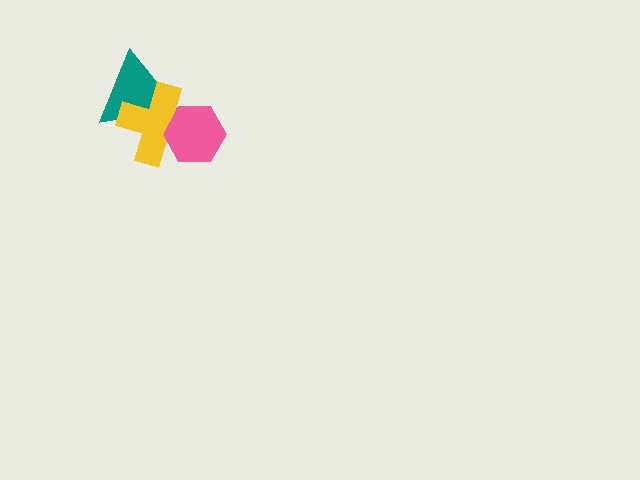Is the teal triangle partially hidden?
Yes, it is partially covered by another shape.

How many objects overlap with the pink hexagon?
1 object overlaps with the pink hexagon.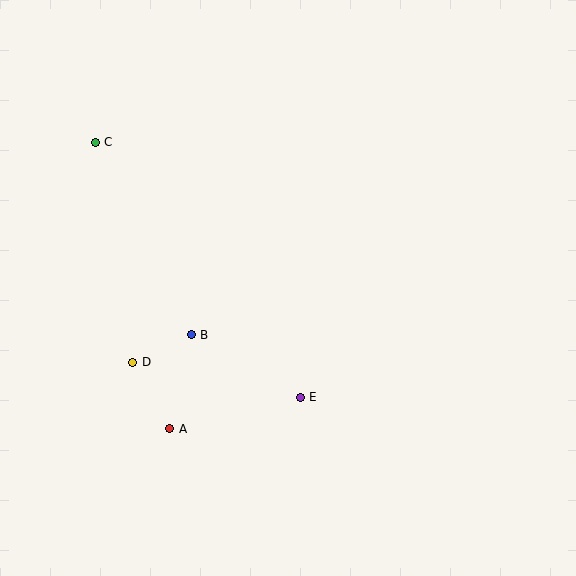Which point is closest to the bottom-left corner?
Point A is closest to the bottom-left corner.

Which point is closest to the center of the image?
Point B at (191, 335) is closest to the center.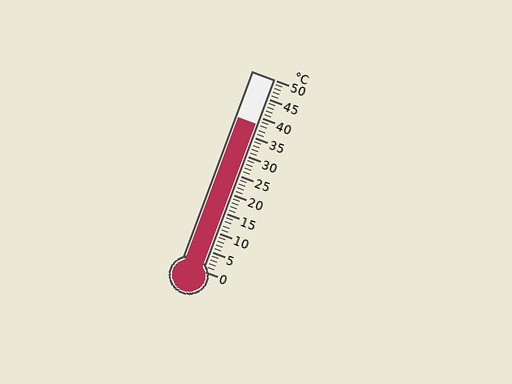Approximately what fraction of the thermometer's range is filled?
The thermometer is filled to approximately 75% of its range.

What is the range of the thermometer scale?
The thermometer scale ranges from 0°C to 50°C.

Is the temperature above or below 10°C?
The temperature is above 10°C.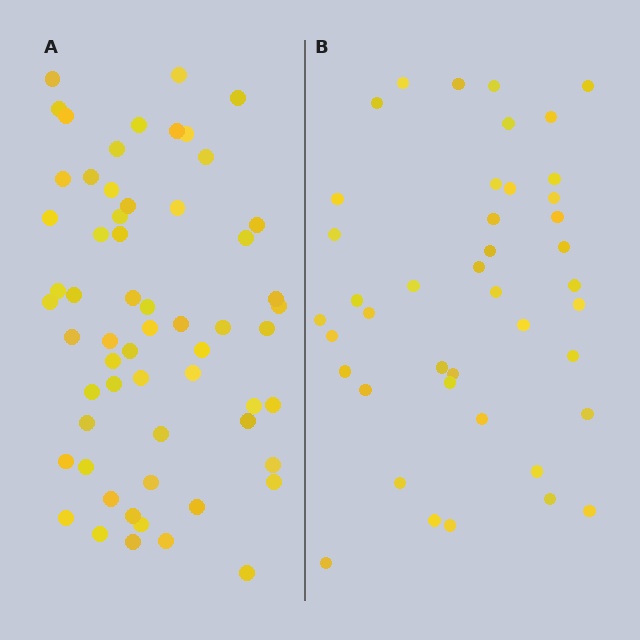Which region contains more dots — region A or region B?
Region A (the left region) has more dots.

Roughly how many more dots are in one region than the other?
Region A has approximately 20 more dots than region B.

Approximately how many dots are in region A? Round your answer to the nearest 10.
About 60 dots.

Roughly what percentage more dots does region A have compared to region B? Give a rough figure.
About 45% more.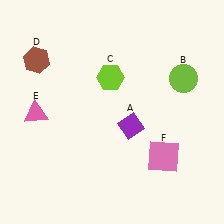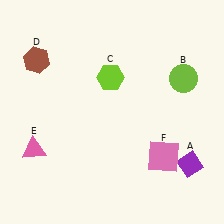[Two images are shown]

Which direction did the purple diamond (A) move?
The purple diamond (A) moved right.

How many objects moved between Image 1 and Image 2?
2 objects moved between the two images.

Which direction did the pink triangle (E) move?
The pink triangle (E) moved down.